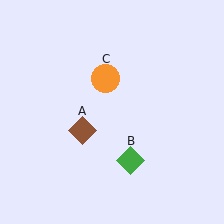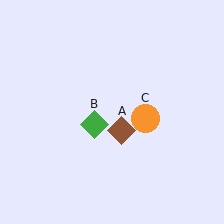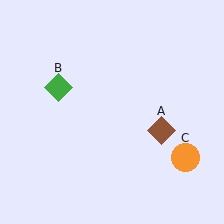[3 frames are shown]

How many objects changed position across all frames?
3 objects changed position: brown diamond (object A), green diamond (object B), orange circle (object C).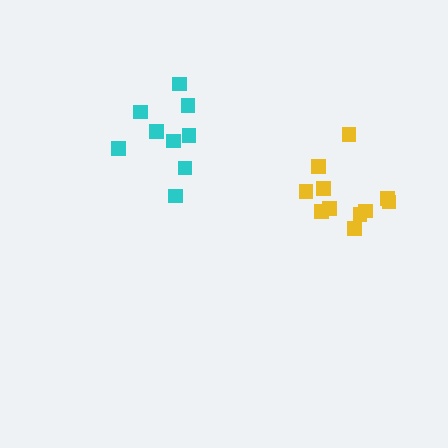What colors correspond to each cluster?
The clusters are colored: cyan, yellow.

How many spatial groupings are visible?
There are 2 spatial groupings.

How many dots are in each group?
Group 1: 9 dots, Group 2: 11 dots (20 total).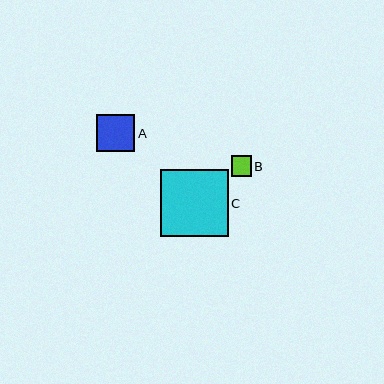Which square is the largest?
Square C is the largest with a size of approximately 68 pixels.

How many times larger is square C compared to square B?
Square C is approximately 3.3 times the size of square B.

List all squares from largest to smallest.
From largest to smallest: C, A, B.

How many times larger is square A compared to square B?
Square A is approximately 1.8 times the size of square B.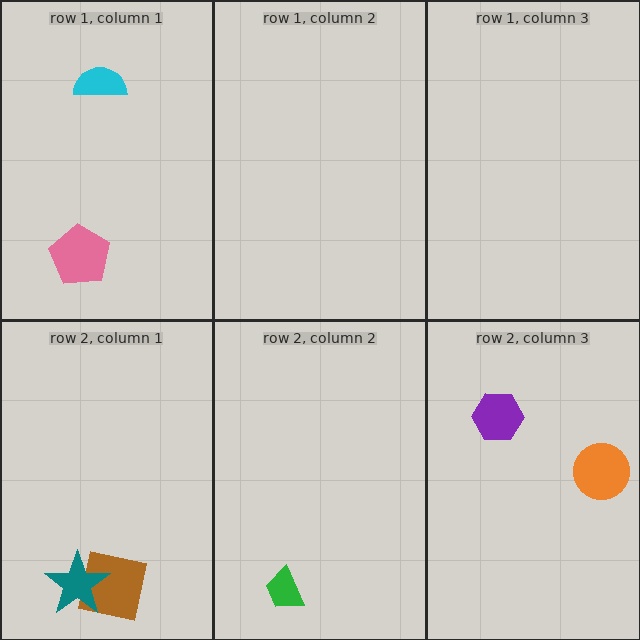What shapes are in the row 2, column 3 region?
The orange circle, the purple hexagon.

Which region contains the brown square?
The row 2, column 1 region.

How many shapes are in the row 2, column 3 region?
2.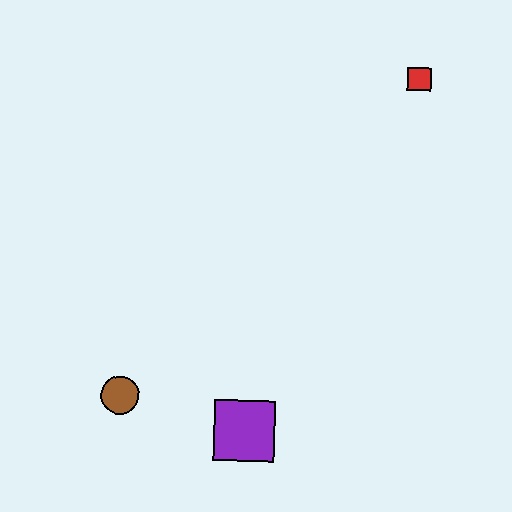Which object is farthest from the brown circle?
The red square is farthest from the brown circle.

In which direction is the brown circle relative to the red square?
The brown circle is below the red square.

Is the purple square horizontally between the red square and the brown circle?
Yes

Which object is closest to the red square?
The purple square is closest to the red square.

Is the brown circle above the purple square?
Yes